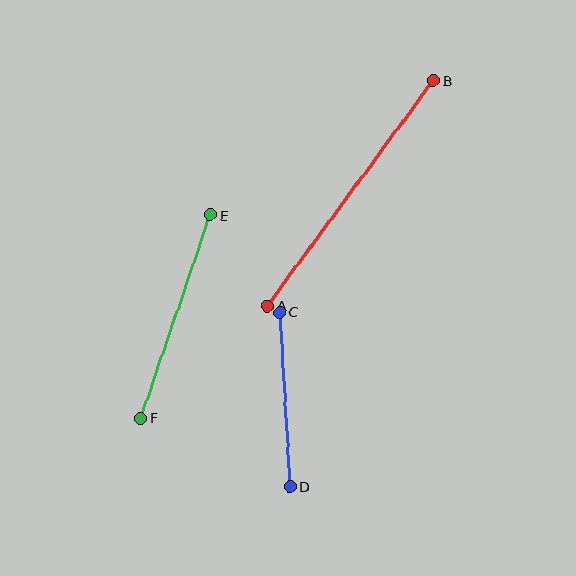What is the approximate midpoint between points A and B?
The midpoint is at approximately (350, 193) pixels.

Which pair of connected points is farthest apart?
Points A and B are farthest apart.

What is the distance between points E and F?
The distance is approximately 215 pixels.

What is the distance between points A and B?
The distance is approximately 279 pixels.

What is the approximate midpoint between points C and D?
The midpoint is at approximately (285, 399) pixels.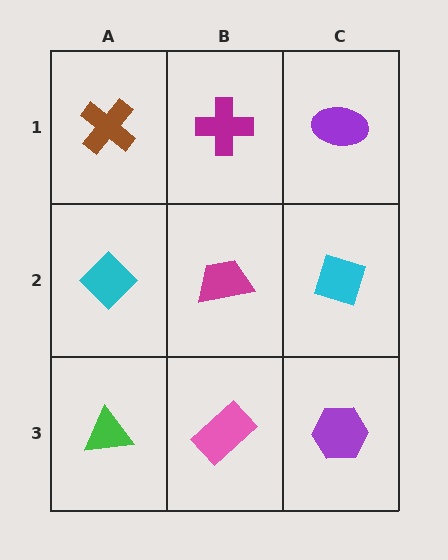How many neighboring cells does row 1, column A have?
2.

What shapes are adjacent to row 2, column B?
A magenta cross (row 1, column B), a pink rectangle (row 3, column B), a cyan diamond (row 2, column A), a cyan diamond (row 2, column C).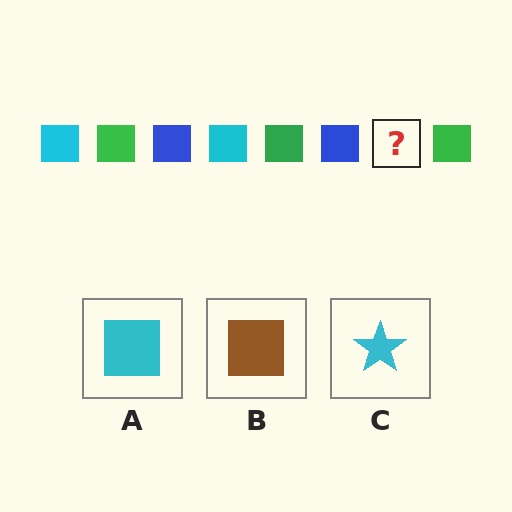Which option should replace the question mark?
Option A.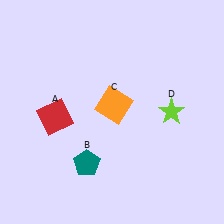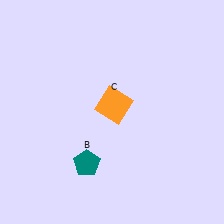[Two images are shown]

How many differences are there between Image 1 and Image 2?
There are 2 differences between the two images.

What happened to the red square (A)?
The red square (A) was removed in Image 2. It was in the bottom-left area of Image 1.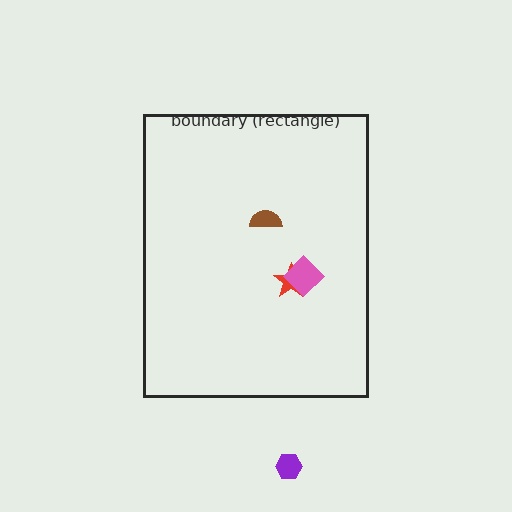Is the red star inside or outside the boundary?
Inside.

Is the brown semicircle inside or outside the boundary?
Inside.